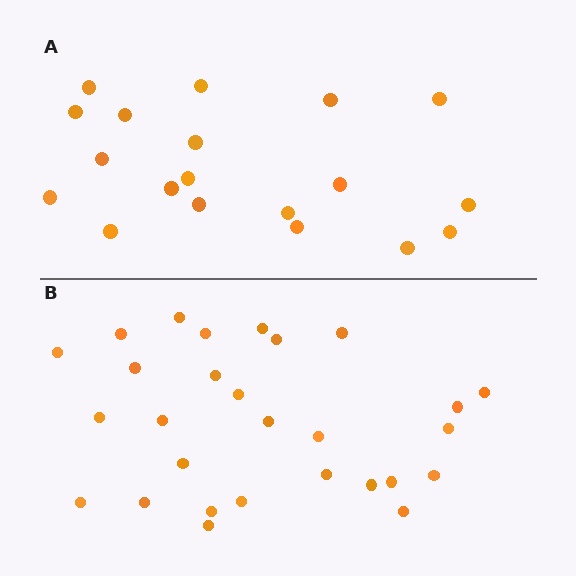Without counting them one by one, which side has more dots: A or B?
Region B (the bottom region) has more dots.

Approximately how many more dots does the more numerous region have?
Region B has roughly 8 or so more dots than region A.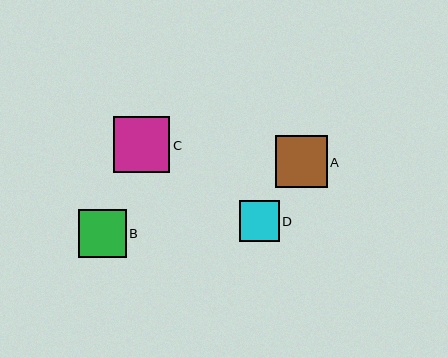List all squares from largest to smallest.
From largest to smallest: C, A, B, D.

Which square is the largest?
Square C is the largest with a size of approximately 56 pixels.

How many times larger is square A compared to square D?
Square A is approximately 1.3 times the size of square D.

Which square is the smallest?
Square D is the smallest with a size of approximately 40 pixels.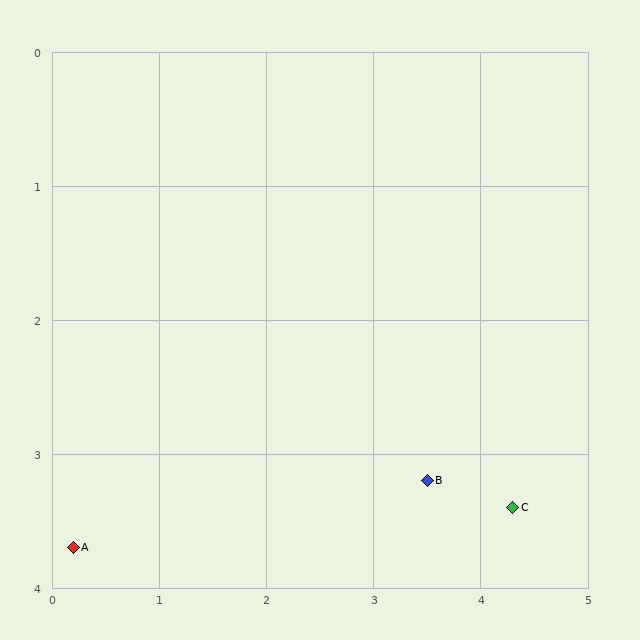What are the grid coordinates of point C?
Point C is at approximately (4.3, 3.4).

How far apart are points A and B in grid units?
Points A and B are about 3.3 grid units apart.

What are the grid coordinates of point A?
Point A is at approximately (0.2, 3.7).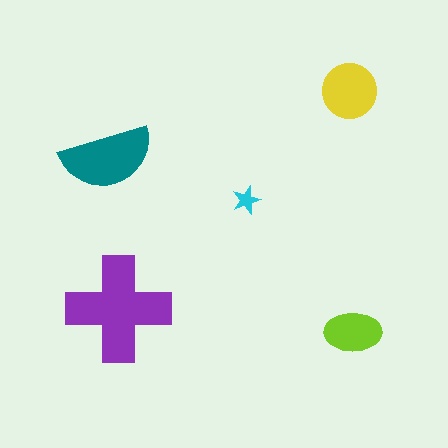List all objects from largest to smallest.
The purple cross, the teal semicircle, the yellow circle, the lime ellipse, the cyan star.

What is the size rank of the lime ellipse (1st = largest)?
4th.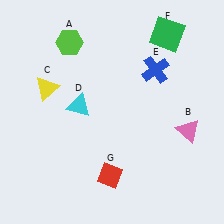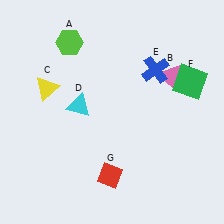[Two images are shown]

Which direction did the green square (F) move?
The green square (F) moved down.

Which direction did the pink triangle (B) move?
The pink triangle (B) moved up.